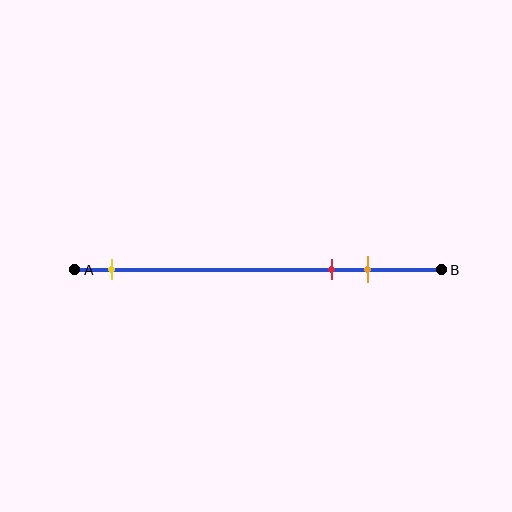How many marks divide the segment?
There are 3 marks dividing the segment.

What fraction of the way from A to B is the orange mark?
The orange mark is approximately 80% (0.8) of the way from A to B.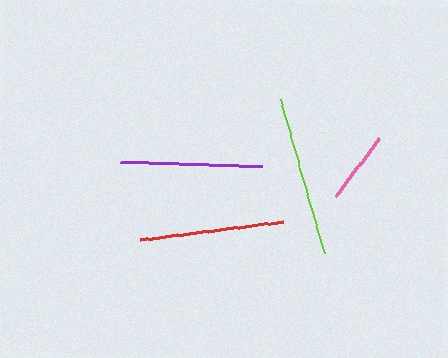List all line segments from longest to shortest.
From longest to shortest: lime, red, purple, pink.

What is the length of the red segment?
The red segment is approximately 144 pixels long.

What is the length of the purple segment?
The purple segment is approximately 142 pixels long.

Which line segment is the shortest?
The pink line is the shortest at approximately 73 pixels.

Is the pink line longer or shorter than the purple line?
The purple line is longer than the pink line.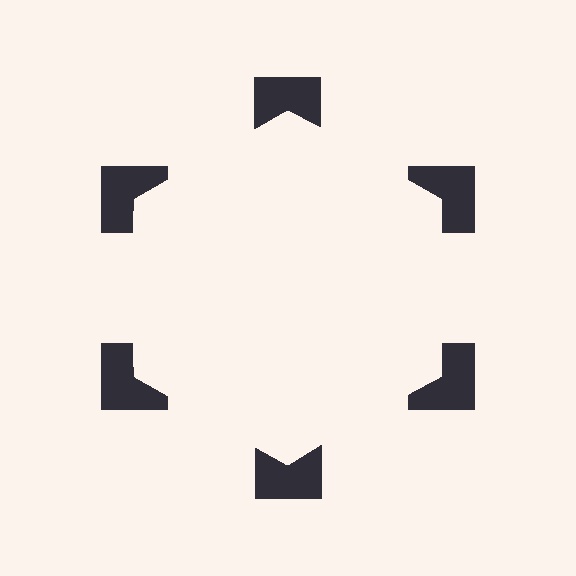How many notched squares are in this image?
There are 6 — one at each vertex of the illusory hexagon.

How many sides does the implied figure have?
6 sides.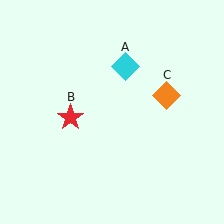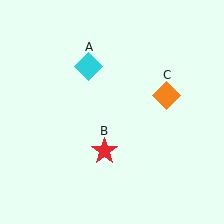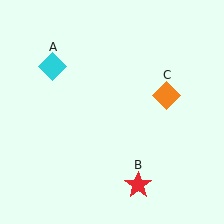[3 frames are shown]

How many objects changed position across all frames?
2 objects changed position: cyan diamond (object A), red star (object B).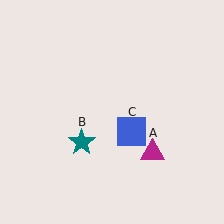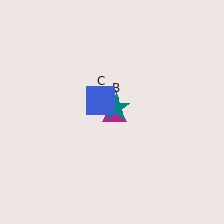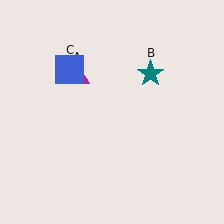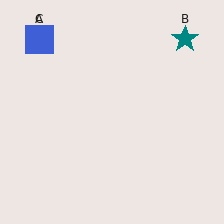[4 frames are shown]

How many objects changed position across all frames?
3 objects changed position: magenta triangle (object A), teal star (object B), blue square (object C).